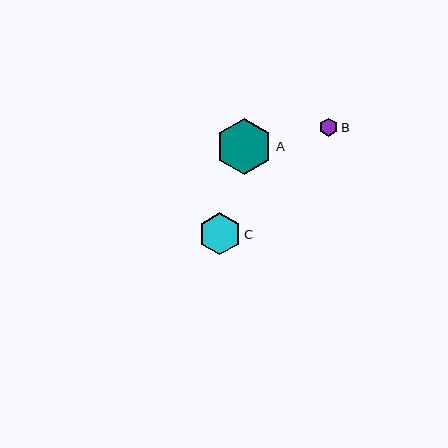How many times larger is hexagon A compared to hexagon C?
Hexagon A is approximately 1.3 times the size of hexagon C.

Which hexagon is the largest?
Hexagon A is the largest with a size of approximately 57 pixels.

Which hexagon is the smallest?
Hexagon B is the smallest with a size of approximately 18 pixels.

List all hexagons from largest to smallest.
From largest to smallest: A, C, B.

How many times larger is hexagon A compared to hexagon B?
Hexagon A is approximately 3.2 times the size of hexagon B.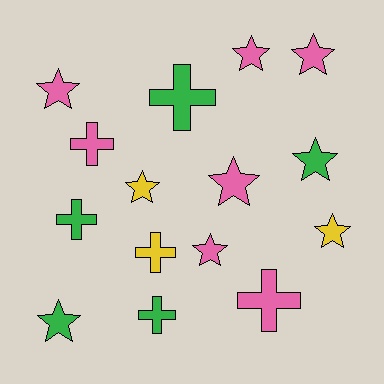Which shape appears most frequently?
Star, with 9 objects.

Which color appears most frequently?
Pink, with 7 objects.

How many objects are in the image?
There are 15 objects.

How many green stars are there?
There are 2 green stars.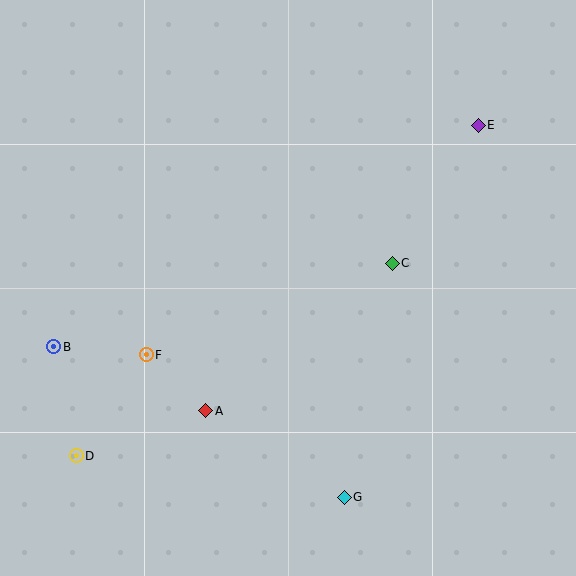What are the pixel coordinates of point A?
Point A is at (206, 411).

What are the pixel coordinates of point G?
Point G is at (344, 497).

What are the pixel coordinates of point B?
Point B is at (54, 347).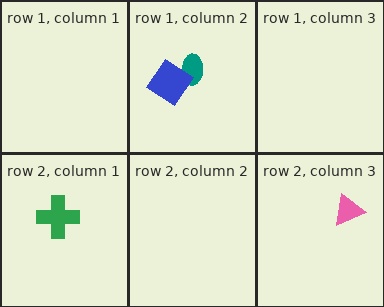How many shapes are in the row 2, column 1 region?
1.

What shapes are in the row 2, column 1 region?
The green cross.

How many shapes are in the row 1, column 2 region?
2.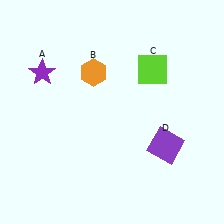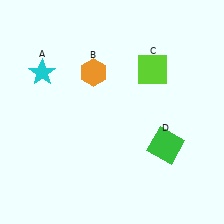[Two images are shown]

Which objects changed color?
A changed from purple to cyan. D changed from purple to green.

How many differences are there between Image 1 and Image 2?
There are 2 differences between the two images.